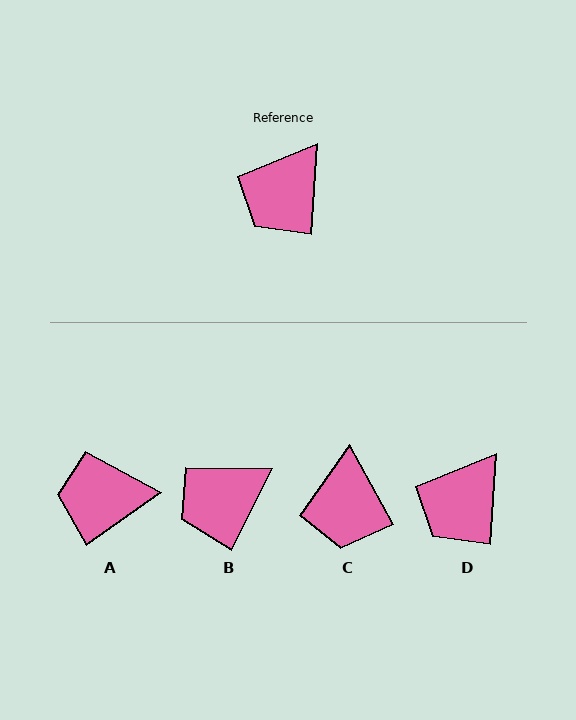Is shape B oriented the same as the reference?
No, it is off by about 23 degrees.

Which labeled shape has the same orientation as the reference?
D.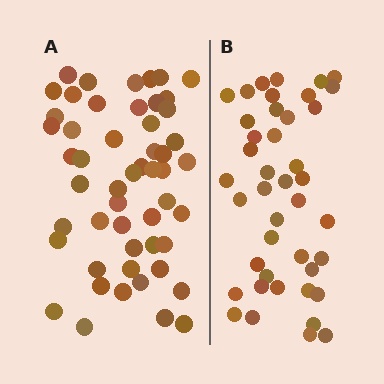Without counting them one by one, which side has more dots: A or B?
Region A (the left region) has more dots.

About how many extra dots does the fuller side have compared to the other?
Region A has roughly 10 or so more dots than region B.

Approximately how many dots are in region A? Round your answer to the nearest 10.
About 50 dots. (The exact count is 52, which rounds to 50.)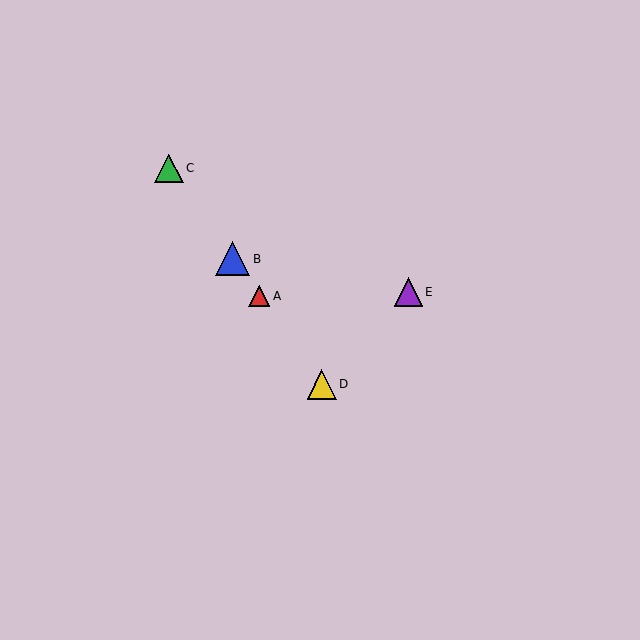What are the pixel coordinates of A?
Object A is at (259, 296).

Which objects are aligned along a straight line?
Objects A, B, C, D are aligned along a straight line.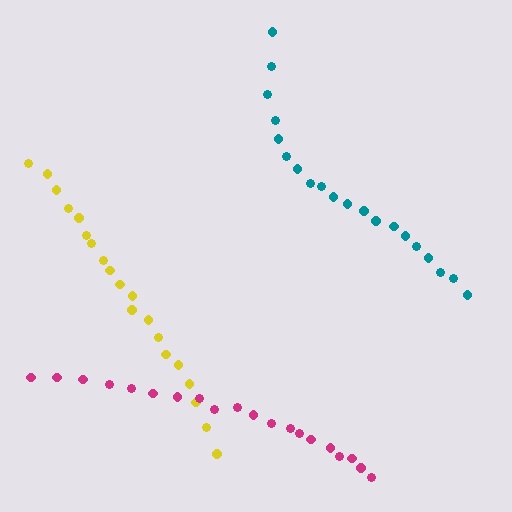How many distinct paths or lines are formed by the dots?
There are 3 distinct paths.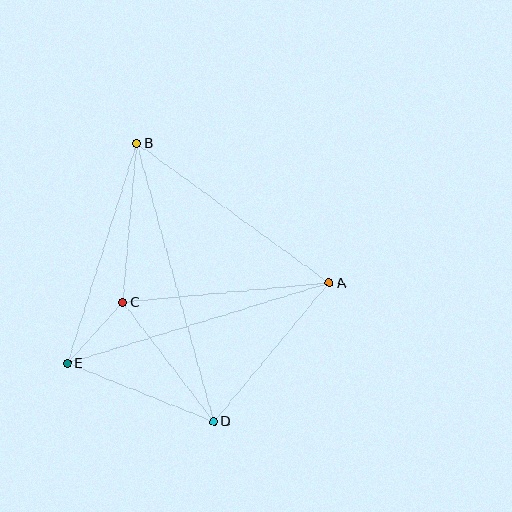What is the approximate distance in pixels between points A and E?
The distance between A and E is approximately 274 pixels.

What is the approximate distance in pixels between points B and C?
The distance between B and C is approximately 159 pixels.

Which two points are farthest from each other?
Points B and D are farthest from each other.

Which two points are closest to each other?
Points C and E are closest to each other.